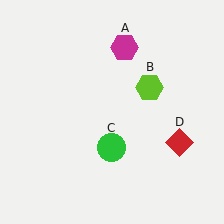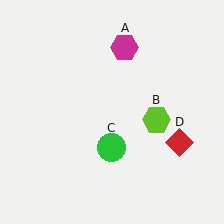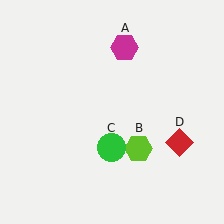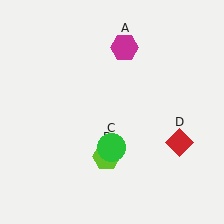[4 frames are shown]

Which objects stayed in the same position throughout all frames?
Magenta hexagon (object A) and green circle (object C) and red diamond (object D) remained stationary.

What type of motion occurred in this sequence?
The lime hexagon (object B) rotated clockwise around the center of the scene.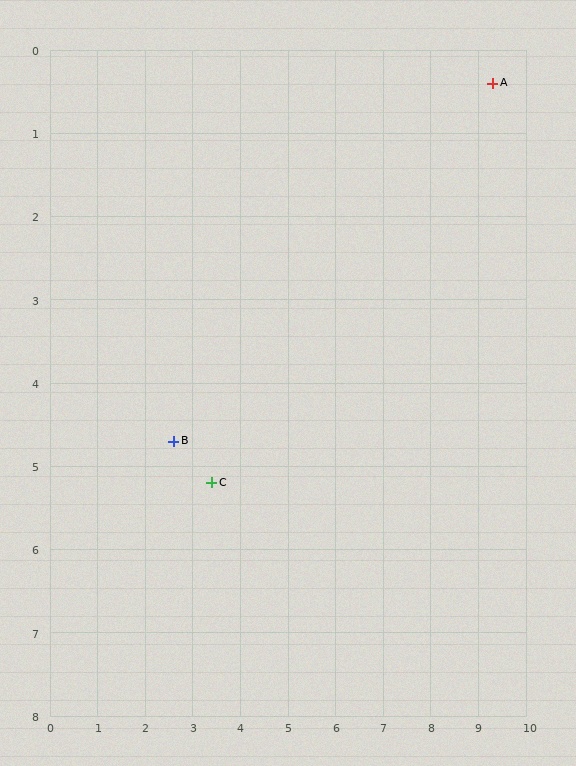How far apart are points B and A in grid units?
Points B and A are about 8.0 grid units apart.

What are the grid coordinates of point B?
Point B is at approximately (2.6, 4.7).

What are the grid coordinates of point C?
Point C is at approximately (3.4, 5.2).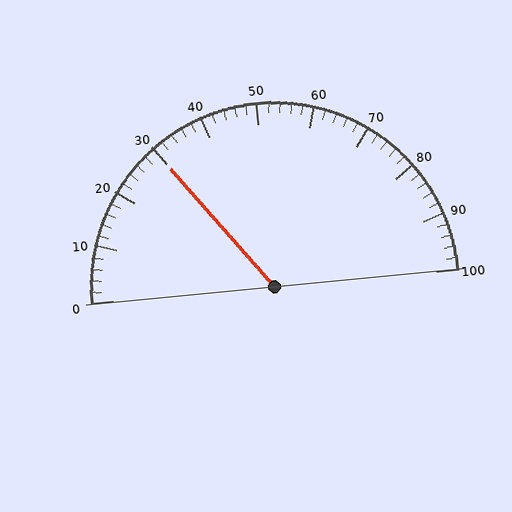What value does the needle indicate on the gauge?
The needle indicates approximately 30.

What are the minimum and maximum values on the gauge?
The gauge ranges from 0 to 100.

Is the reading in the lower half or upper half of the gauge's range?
The reading is in the lower half of the range (0 to 100).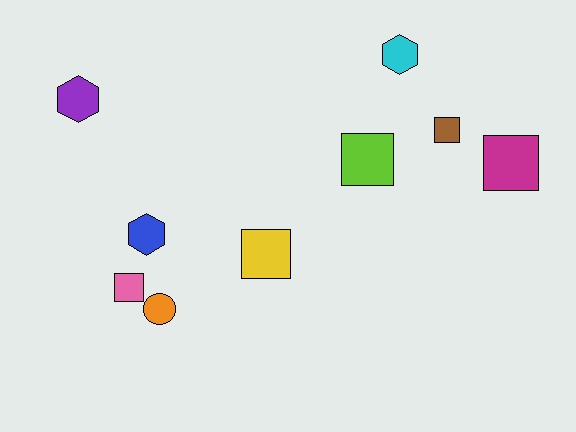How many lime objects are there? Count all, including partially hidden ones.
There is 1 lime object.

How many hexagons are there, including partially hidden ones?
There are 3 hexagons.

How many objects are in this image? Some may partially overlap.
There are 9 objects.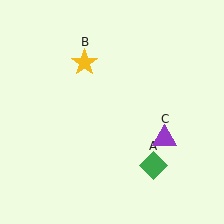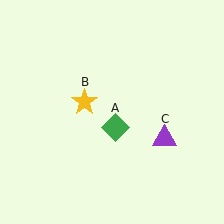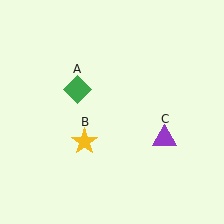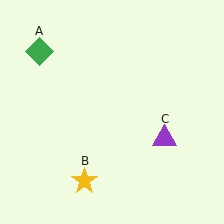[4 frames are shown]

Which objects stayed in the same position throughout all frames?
Purple triangle (object C) remained stationary.